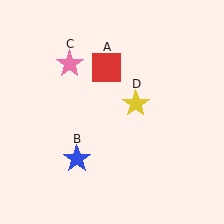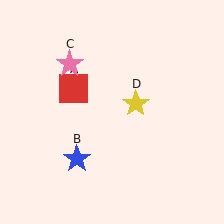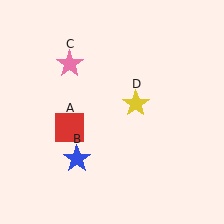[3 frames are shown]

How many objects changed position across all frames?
1 object changed position: red square (object A).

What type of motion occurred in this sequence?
The red square (object A) rotated counterclockwise around the center of the scene.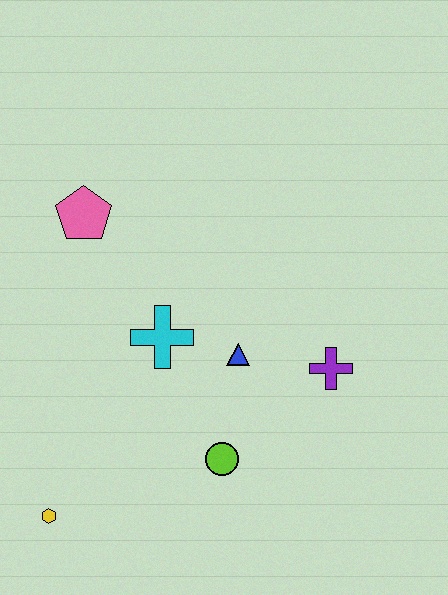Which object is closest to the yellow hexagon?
The lime circle is closest to the yellow hexagon.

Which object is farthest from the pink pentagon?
The yellow hexagon is farthest from the pink pentagon.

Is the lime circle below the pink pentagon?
Yes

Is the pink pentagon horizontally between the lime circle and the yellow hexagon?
Yes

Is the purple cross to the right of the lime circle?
Yes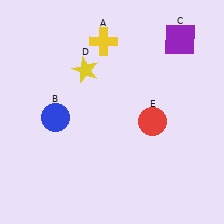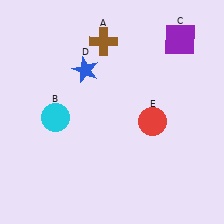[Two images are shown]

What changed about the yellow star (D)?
In Image 1, D is yellow. In Image 2, it changed to blue.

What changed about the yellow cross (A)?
In Image 1, A is yellow. In Image 2, it changed to brown.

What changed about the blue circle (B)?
In Image 1, B is blue. In Image 2, it changed to cyan.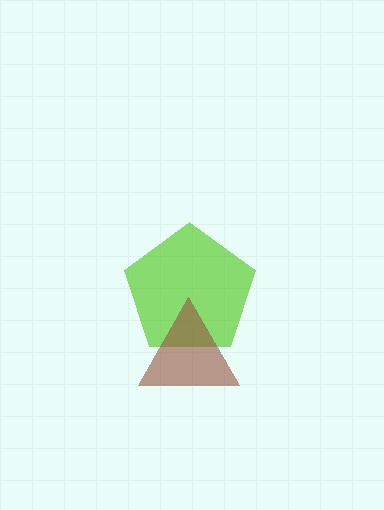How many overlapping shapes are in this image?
There are 2 overlapping shapes in the image.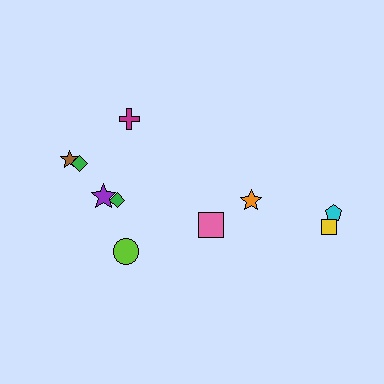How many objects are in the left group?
There are 6 objects.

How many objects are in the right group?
There are 4 objects.